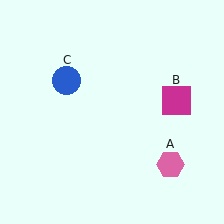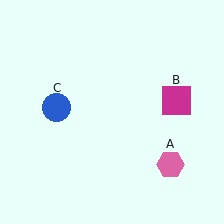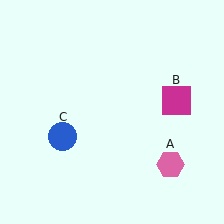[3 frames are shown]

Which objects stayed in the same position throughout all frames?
Pink hexagon (object A) and magenta square (object B) remained stationary.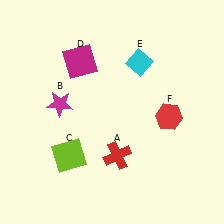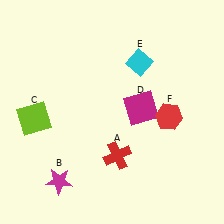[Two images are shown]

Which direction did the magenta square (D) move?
The magenta square (D) moved right.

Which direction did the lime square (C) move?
The lime square (C) moved up.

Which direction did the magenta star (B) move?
The magenta star (B) moved down.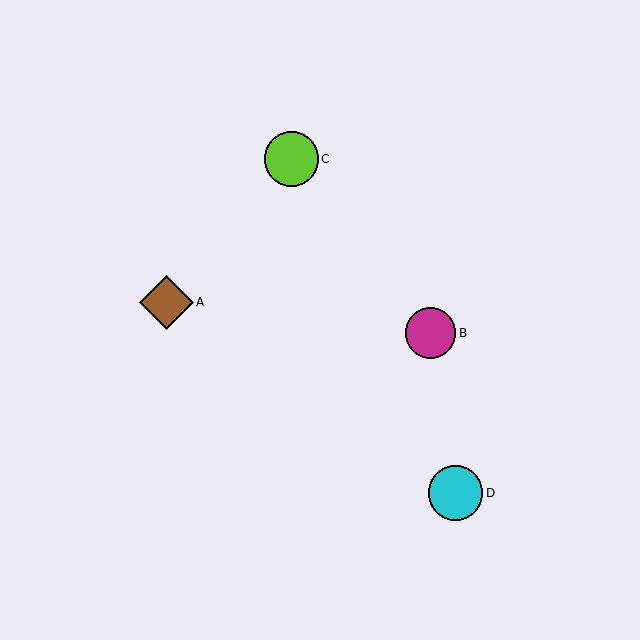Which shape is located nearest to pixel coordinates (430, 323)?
The magenta circle (labeled B) at (430, 333) is nearest to that location.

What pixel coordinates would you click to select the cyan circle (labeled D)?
Click at (456, 493) to select the cyan circle D.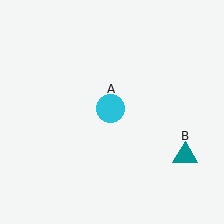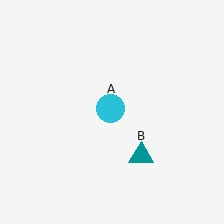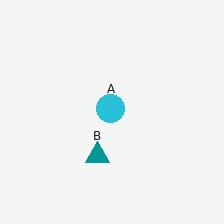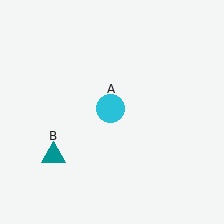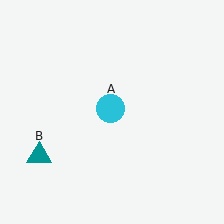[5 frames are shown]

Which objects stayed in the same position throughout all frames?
Cyan circle (object A) remained stationary.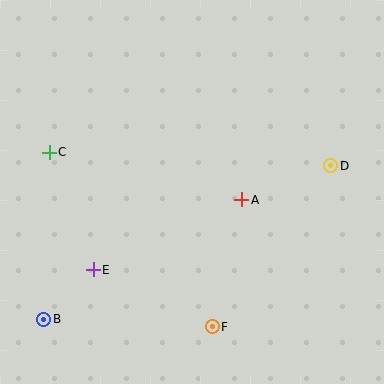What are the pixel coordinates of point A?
Point A is at (241, 200).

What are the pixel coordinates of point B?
Point B is at (44, 319).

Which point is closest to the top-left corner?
Point C is closest to the top-left corner.